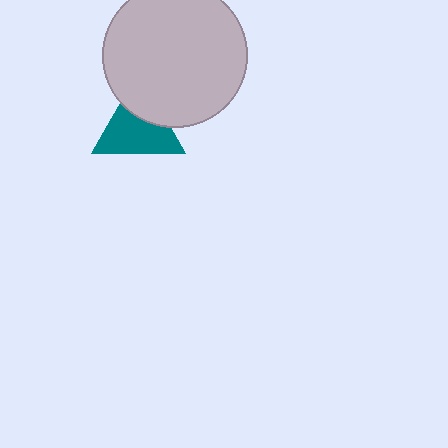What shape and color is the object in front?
The object in front is a light gray circle.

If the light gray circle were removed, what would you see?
You would see the complete teal triangle.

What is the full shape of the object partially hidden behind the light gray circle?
The partially hidden object is a teal triangle.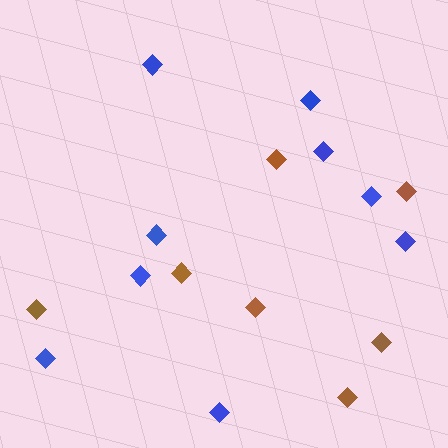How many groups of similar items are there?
There are 2 groups: one group of brown diamonds (7) and one group of blue diamonds (9).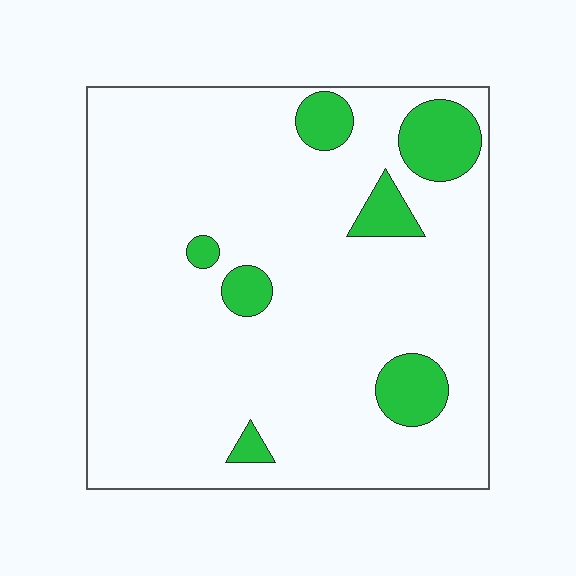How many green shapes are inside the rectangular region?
7.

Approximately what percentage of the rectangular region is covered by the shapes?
Approximately 10%.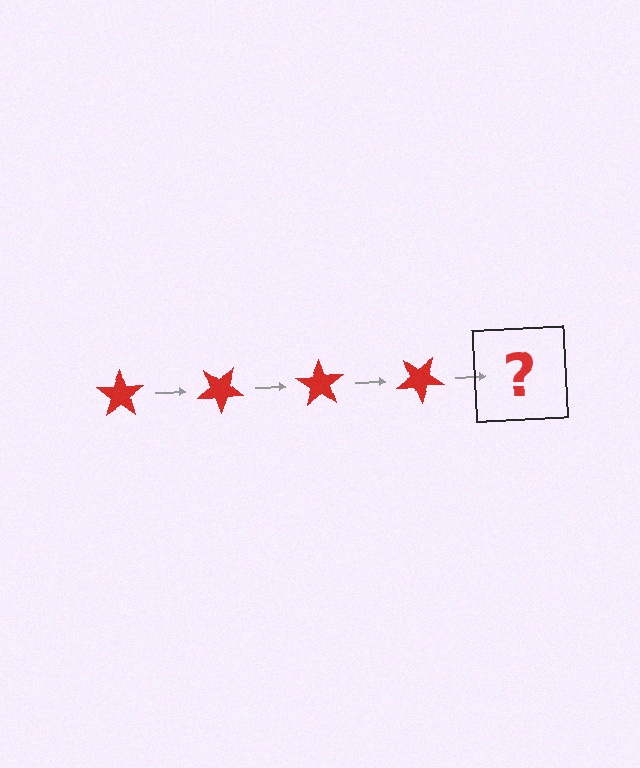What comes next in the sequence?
The next element should be a red star rotated 140 degrees.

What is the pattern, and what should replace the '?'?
The pattern is that the star rotates 35 degrees each step. The '?' should be a red star rotated 140 degrees.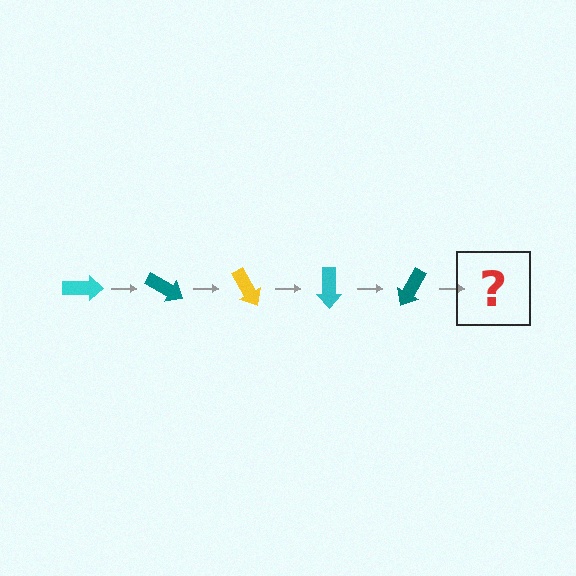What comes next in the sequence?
The next element should be a yellow arrow, rotated 150 degrees from the start.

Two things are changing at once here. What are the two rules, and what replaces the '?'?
The two rules are that it rotates 30 degrees each step and the color cycles through cyan, teal, and yellow. The '?' should be a yellow arrow, rotated 150 degrees from the start.